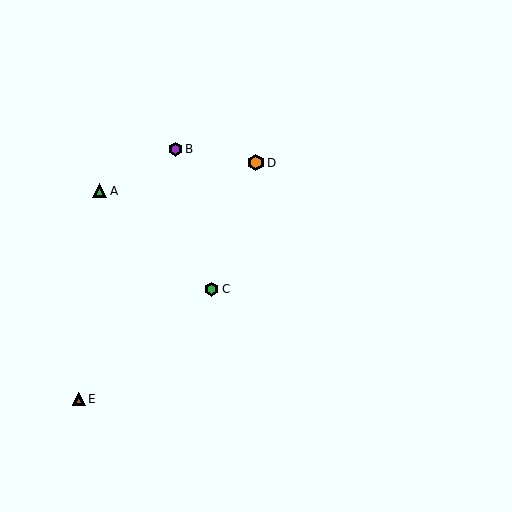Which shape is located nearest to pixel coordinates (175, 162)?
The purple hexagon (labeled B) at (175, 149) is nearest to that location.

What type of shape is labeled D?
Shape D is an orange hexagon.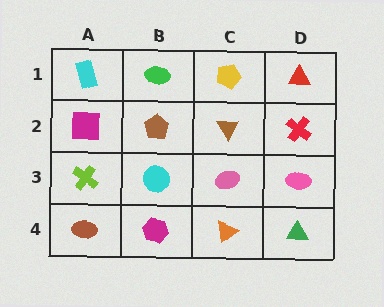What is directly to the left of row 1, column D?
A yellow pentagon.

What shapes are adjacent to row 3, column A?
A magenta square (row 2, column A), a brown ellipse (row 4, column A), a cyan circle (row 3, column B).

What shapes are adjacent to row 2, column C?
A yellow pentagon (row 1, column C), a pink ellipse (row 3, column C), a brown pentagon (row 2, column B), a red cross (row 2, column D).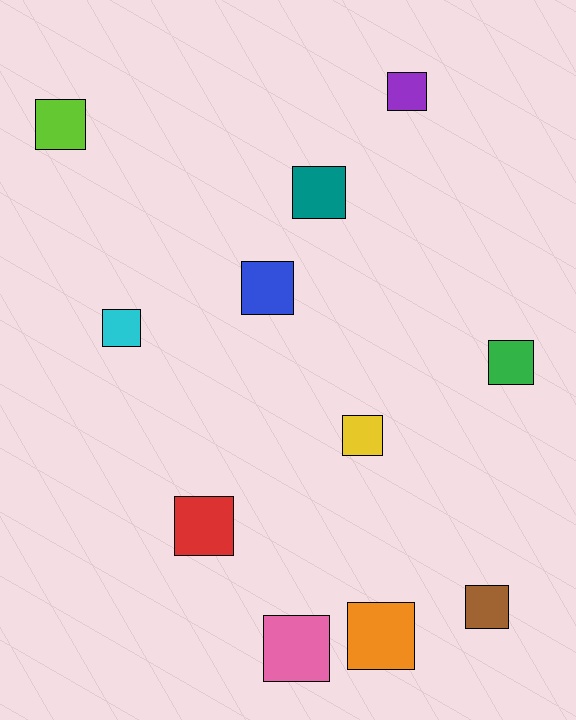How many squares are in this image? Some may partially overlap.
There are 11 squares.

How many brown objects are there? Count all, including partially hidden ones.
There is 1 brown object.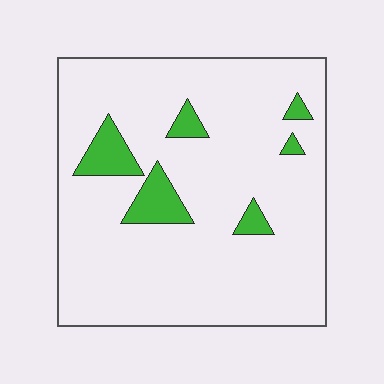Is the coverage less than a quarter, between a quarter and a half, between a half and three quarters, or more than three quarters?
Less than a quarter.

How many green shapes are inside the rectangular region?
6.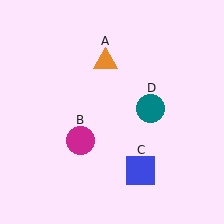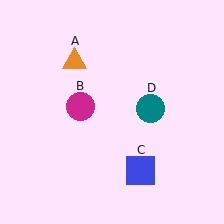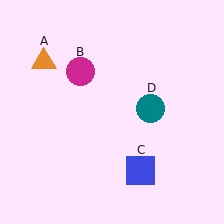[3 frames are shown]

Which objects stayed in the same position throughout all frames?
Blue square (object C) and teal circle (object D) remained stationary.